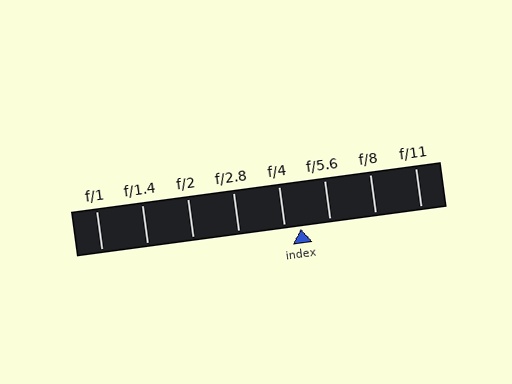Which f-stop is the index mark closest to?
The index mark is closest to f/4.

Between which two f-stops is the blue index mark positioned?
The index mark is between f/4 and f/5.6.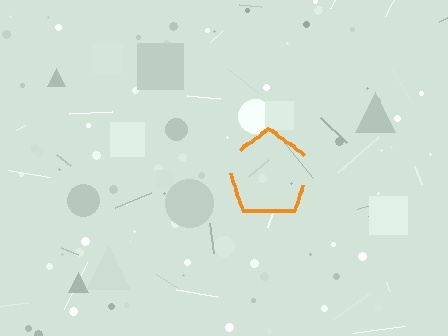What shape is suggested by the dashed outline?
The dashed outline suggests a pentagon.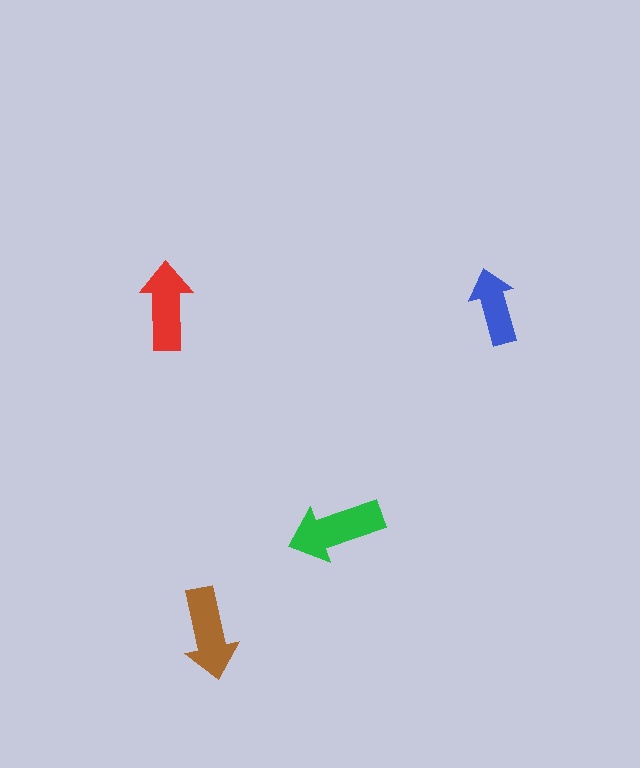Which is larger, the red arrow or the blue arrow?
The red one.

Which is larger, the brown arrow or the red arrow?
The brown one.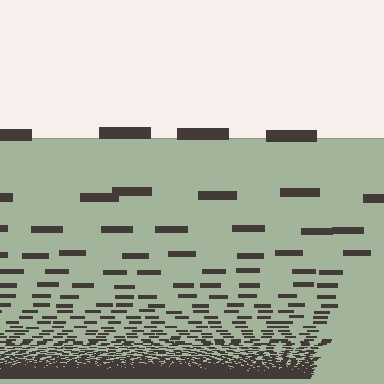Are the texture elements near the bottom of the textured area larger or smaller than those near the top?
Smaller. The gradient is inverted — elements near the bottom are smaller and denser.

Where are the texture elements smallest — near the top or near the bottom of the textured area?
Near the bottom.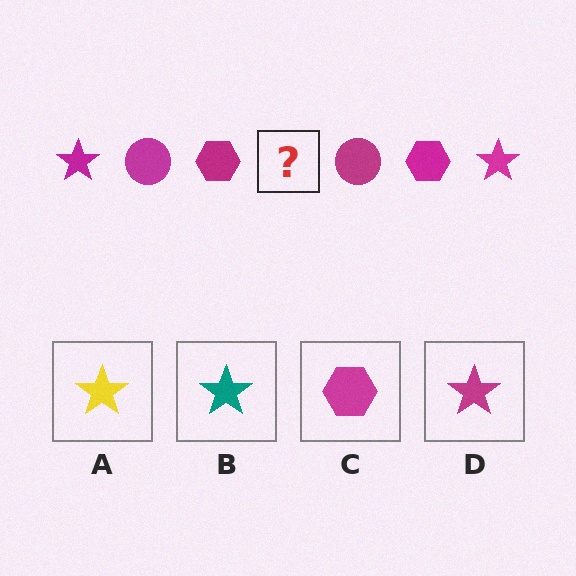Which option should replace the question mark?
Option D.